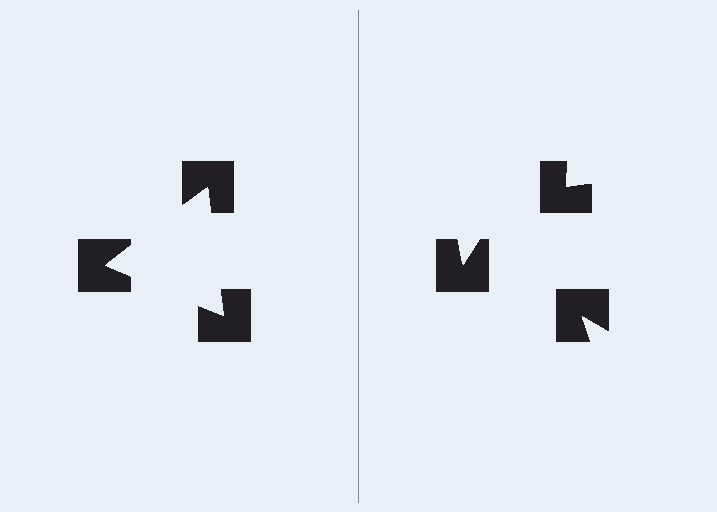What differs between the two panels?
The notched squares are positioned identically on both sides; only the wedge orientations differ. On the left they align to a triangle; on the right they are misaligned.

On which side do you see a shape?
An illusory triangle appears on the left side. On the right side the wedge cuts are rotated, so no coherent shape forms.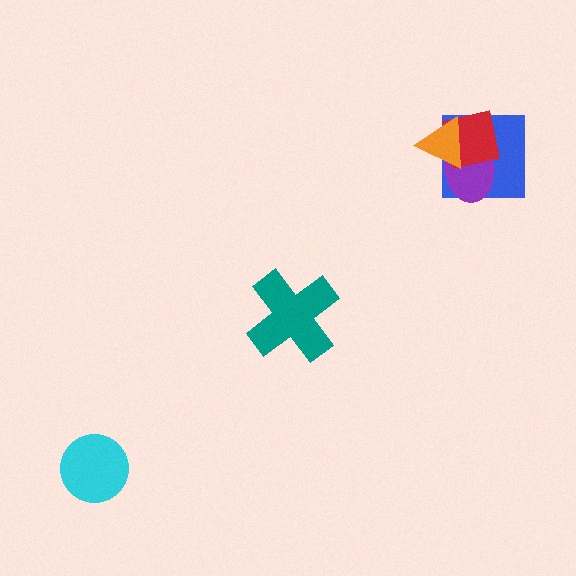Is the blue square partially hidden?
Yes, it is partially covered by another shape.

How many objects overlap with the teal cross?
0 objects overlap with the teal cross.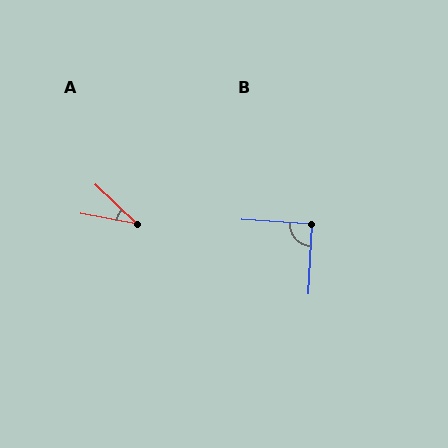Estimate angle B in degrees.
Approximately 90 degrees.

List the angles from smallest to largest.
A (32°), B (90°).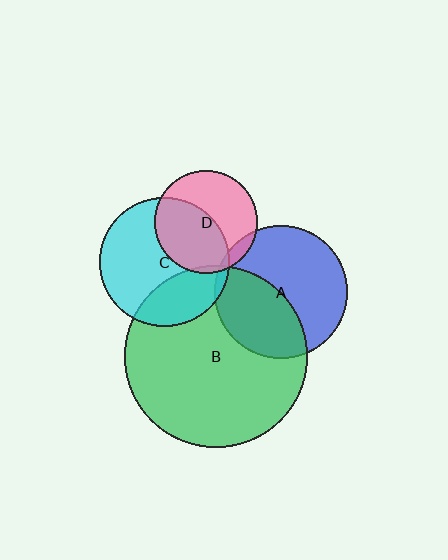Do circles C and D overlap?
Yes.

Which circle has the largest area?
Circle B (green).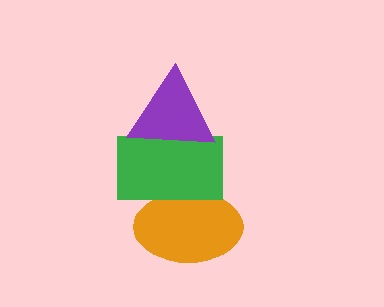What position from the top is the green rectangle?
The green rectangle is 2nd from the top.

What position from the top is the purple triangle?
The purple triangle is 1st from the top.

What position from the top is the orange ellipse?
The orange ellipse is 3rd from the top.